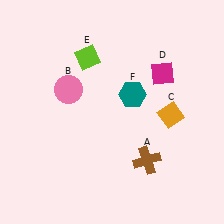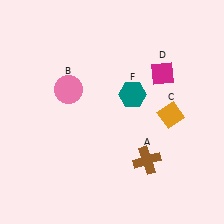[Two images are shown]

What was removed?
The lime diamond (E) was removed in Image 2.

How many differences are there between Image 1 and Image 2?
There is 1 difference between the two images.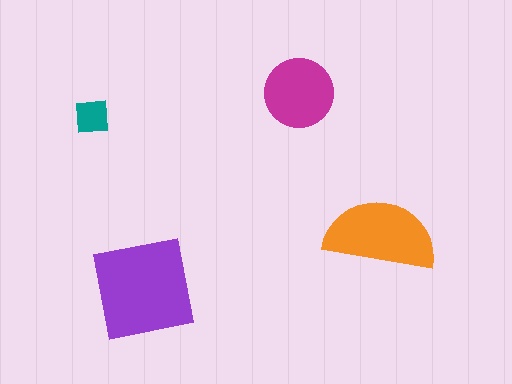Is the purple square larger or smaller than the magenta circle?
Larger.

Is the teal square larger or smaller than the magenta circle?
Smaller.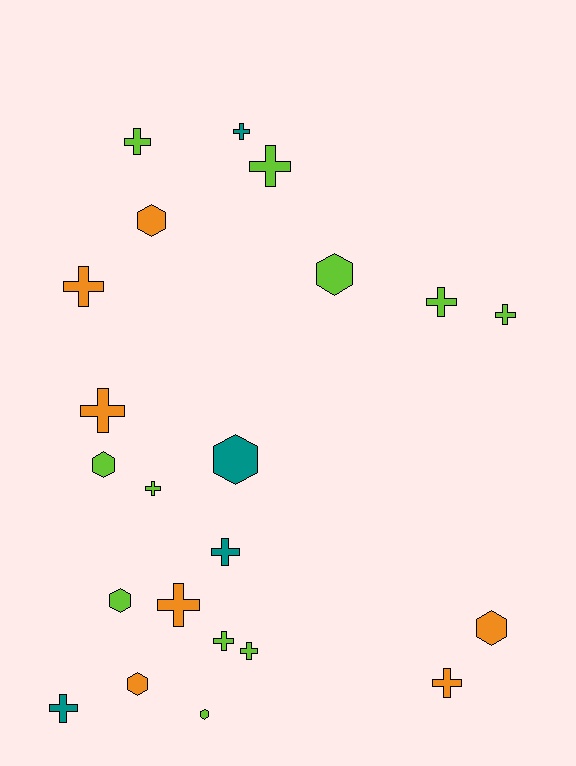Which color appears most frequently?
Lime, with 11 objects.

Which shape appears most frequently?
Cross, with 14 objects.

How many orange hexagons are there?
There are 3 orange hexagons.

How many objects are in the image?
There are 22 objects.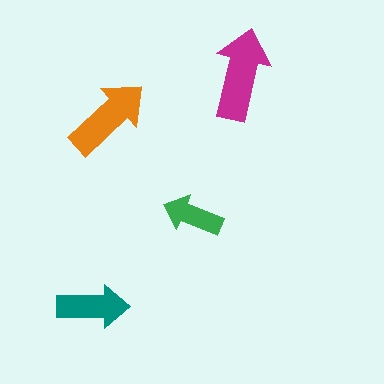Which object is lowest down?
The teal arrow is bottommost.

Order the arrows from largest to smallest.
the magenta one, the orange one, the teal one, the green one.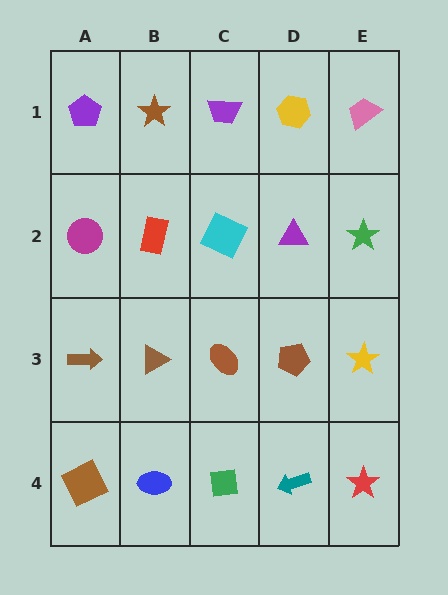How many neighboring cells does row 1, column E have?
2.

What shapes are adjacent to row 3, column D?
A purple triangle (row 2, column D), a teal arrow (row 4, column D), a brown ellipse (row 3, column C), a yellow star (row 3, column E).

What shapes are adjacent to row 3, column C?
A cyan square (row 2, column C), a green square (row 4, column C), a brown triangle (row 3, column B), a brown pentagon (row 3, column D).